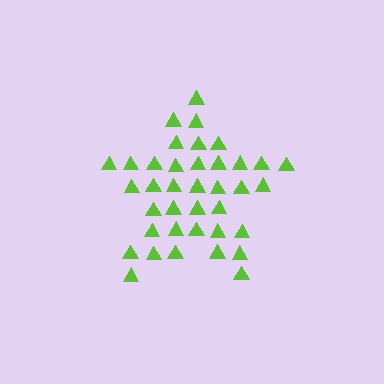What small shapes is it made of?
It is made of small triangles.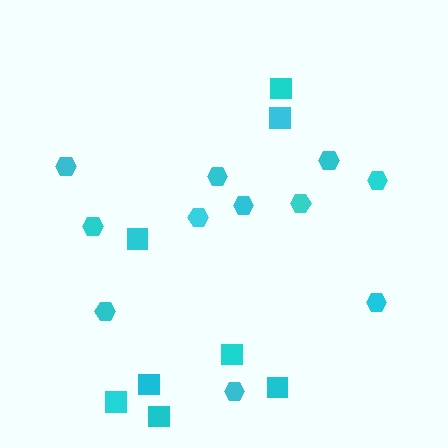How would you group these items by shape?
There are 2 groups: one group of squares (8) and one group of hexagons (11).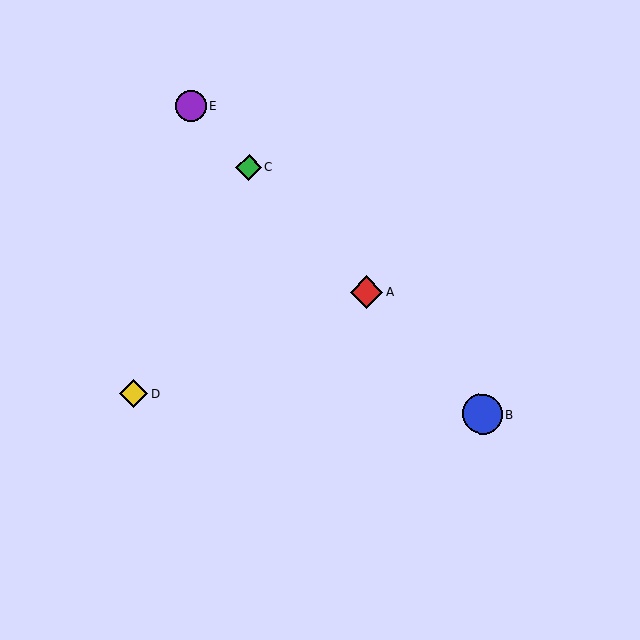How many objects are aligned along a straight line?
4 objects (A, B, C, E) are aligned along a straight line.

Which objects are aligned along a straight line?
Objects A, B, C, E are aligned along a straight line.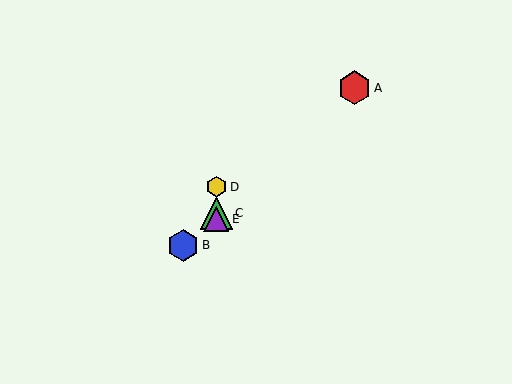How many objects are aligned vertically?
3 objects (C, D, E) are aligned vertically.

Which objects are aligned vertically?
Objects C, D, E are aligned vertically.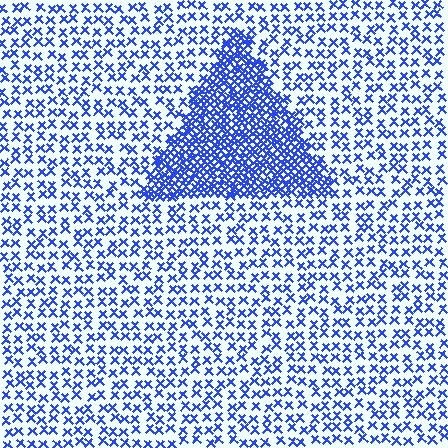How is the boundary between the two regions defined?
The boundary is defined by a change in element density (approximately 2.8x ratio). All elements are the same color, size, and shape.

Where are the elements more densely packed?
The elements are more densely packed inside the triangle boundary.